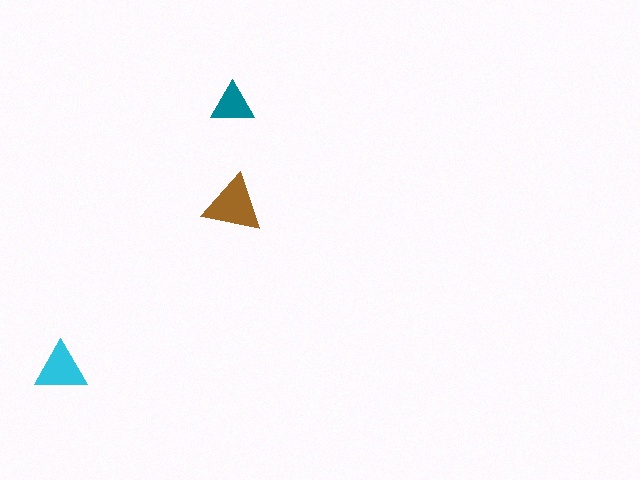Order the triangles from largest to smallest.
the brown one, the cyan one, the teal one.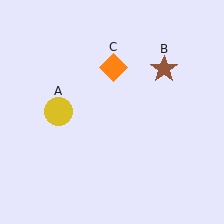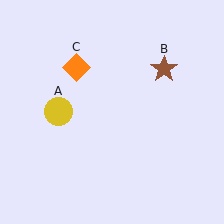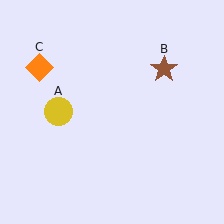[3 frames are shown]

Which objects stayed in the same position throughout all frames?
Yellow circle (object A) and brown star (object B) remained stationary.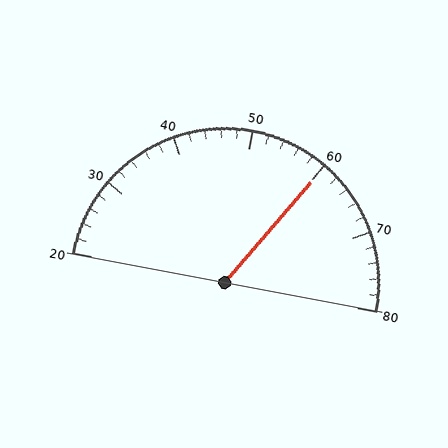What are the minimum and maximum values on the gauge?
The gauge ranges from 20 to 80.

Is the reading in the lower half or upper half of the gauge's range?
The reading is in the upper half of the range (20 to 80).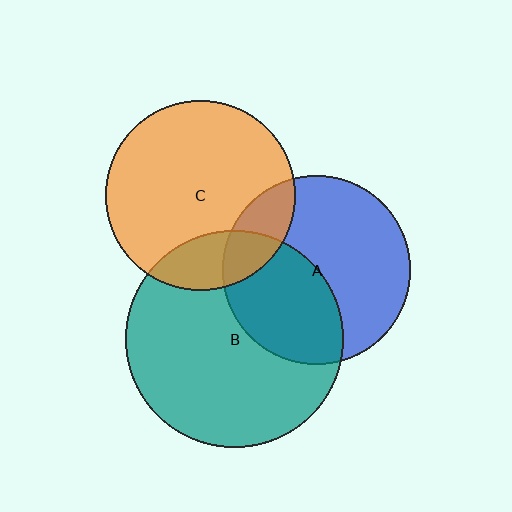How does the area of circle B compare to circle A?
Approximately 1.3 times.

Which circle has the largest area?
Circle B (teal).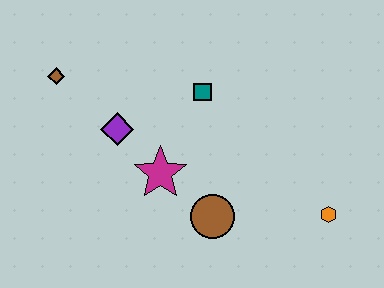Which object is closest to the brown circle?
The magenta star is closest to the brown circle.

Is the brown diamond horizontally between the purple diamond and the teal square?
No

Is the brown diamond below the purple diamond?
No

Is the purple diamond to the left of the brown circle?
Yes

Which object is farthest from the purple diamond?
The orange hexagon is farthest from the purple diamond.